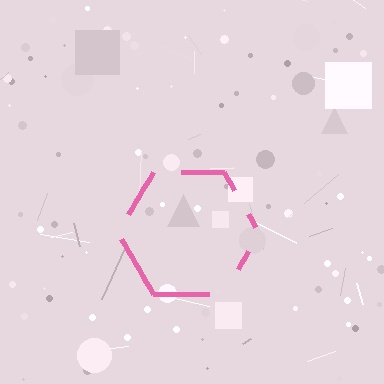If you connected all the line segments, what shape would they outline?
They would outline a hexagon.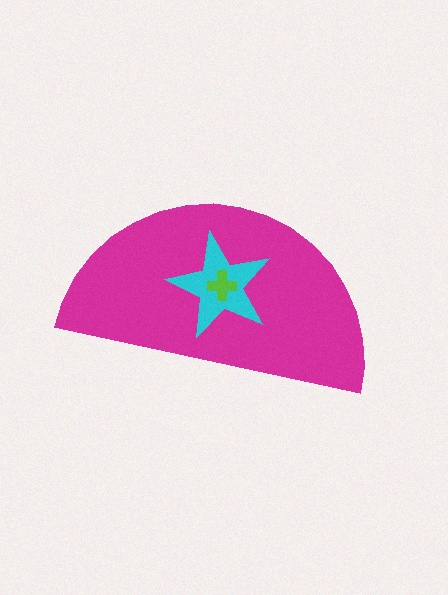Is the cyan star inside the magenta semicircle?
Yes.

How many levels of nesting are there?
3.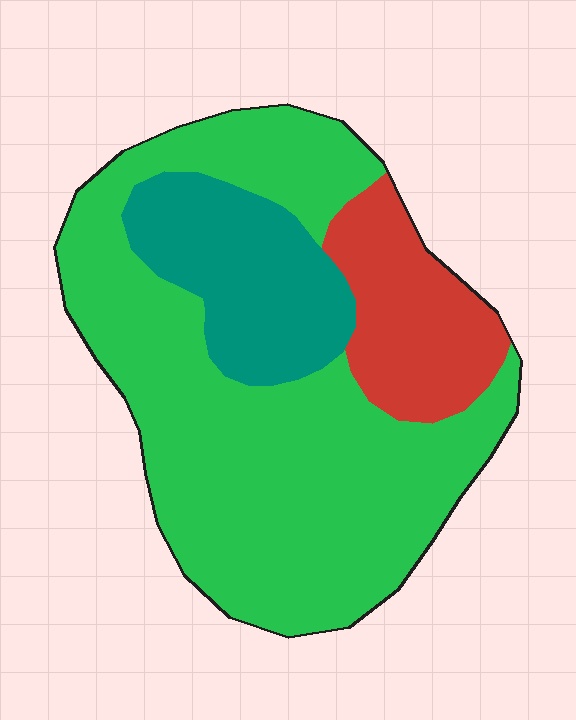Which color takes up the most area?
Green, at roughly 65%.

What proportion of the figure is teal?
Teal covers 19% of the figure.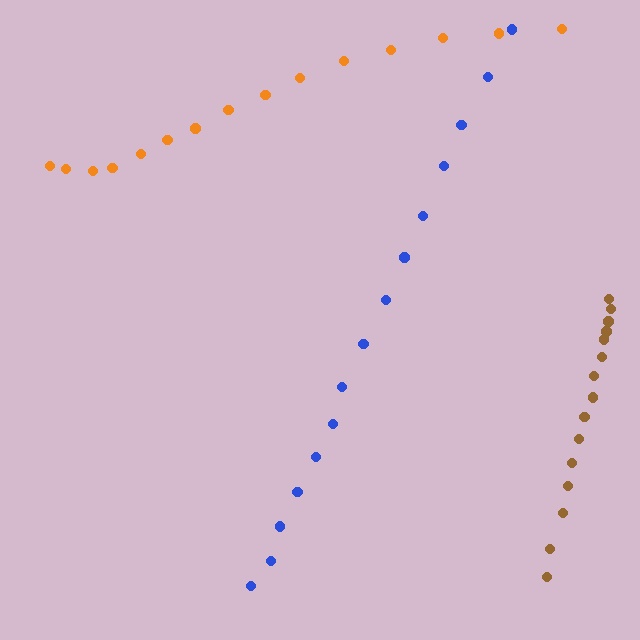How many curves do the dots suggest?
There are 3 distinct paths.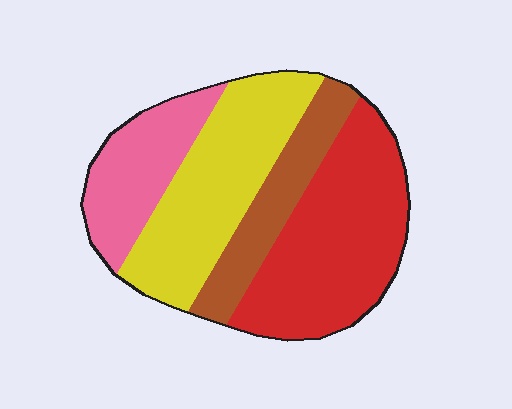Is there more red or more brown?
Red.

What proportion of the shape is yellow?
Yellow covers roughly 30% of the shape.